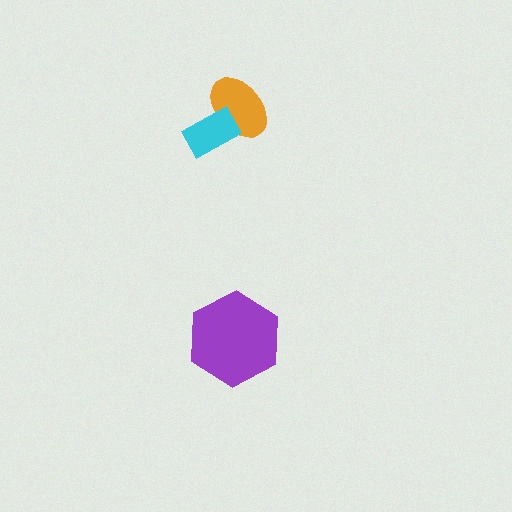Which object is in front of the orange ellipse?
The cyan rectangle is in front of the orange ellipse.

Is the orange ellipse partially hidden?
Yes, it is partially covered by another shape.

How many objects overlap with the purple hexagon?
0 objects overlap with the purple hexagon.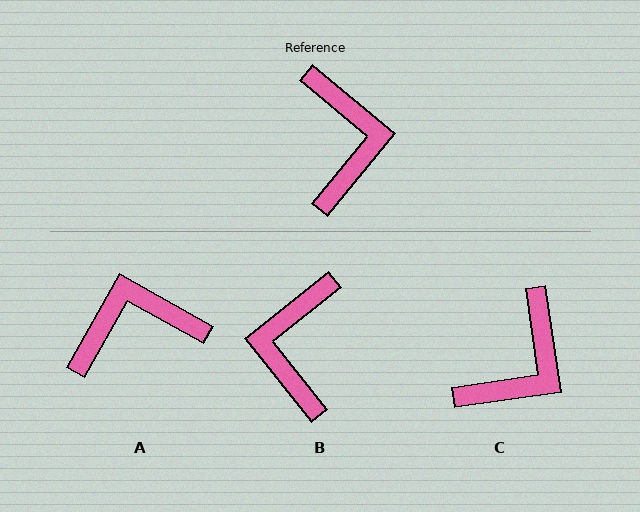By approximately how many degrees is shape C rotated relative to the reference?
Approximately 42 degrees clockwise.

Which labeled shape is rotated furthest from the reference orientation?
B, about 168 degrees away.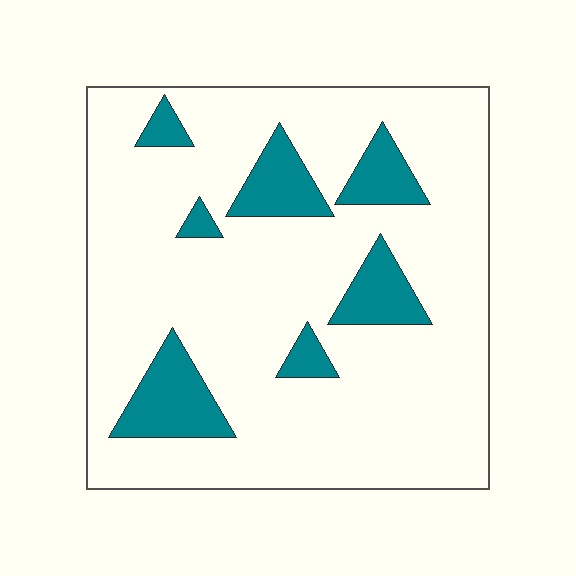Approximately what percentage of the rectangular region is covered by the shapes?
Approximately 15%.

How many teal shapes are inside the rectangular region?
7.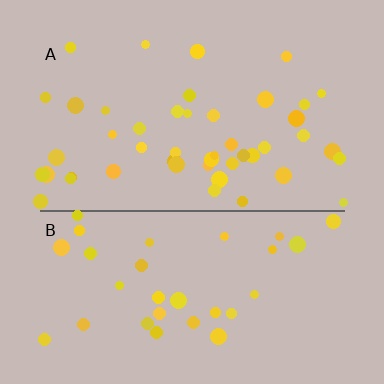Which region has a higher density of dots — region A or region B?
A (the top).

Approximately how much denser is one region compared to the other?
Approximately 1.5× — region A over region B.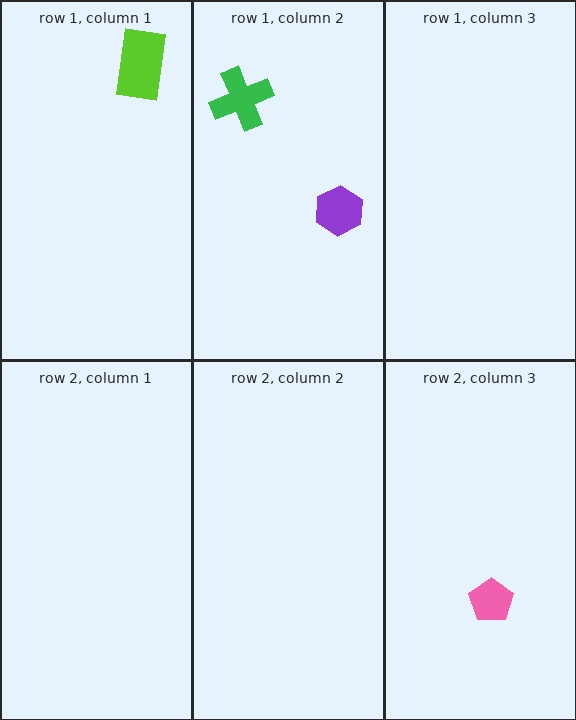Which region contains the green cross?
The row 1, column 2 region.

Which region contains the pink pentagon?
The row 2, column 3 region.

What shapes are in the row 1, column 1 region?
The lime rectangle.